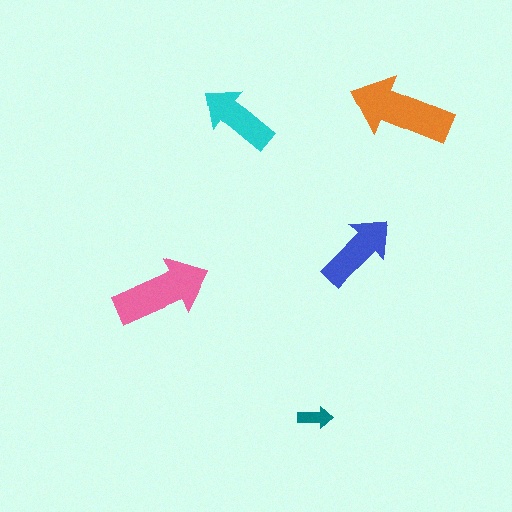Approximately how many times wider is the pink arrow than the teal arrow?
About 3 times wider.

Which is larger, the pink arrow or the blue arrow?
The pink one.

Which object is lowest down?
The teal arrow is bottommost.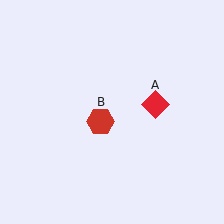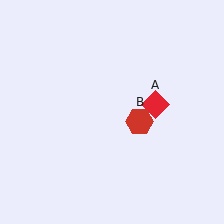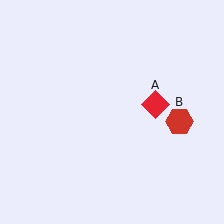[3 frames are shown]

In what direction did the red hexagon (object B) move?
The red hexagon (object B) moved right.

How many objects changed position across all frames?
1 object changed position: red hexagon (object B).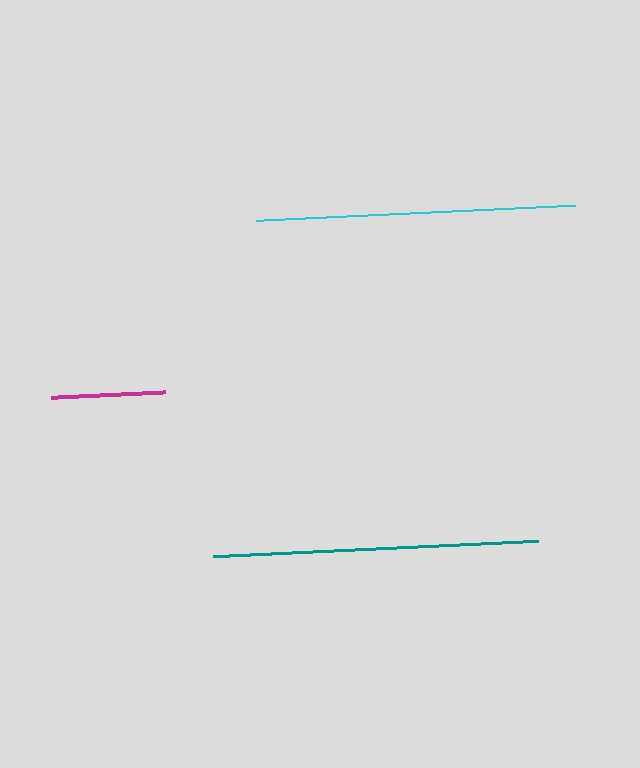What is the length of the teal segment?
The teal segment is approximately 325 pixels long.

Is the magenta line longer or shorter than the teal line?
The teal line is longer than the magenta line.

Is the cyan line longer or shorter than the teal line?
The teal line is longer than the cyan line.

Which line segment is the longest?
The teal line is the longest at approximately 325 pixels.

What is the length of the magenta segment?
The magenta segment is approximately 115 pixels long.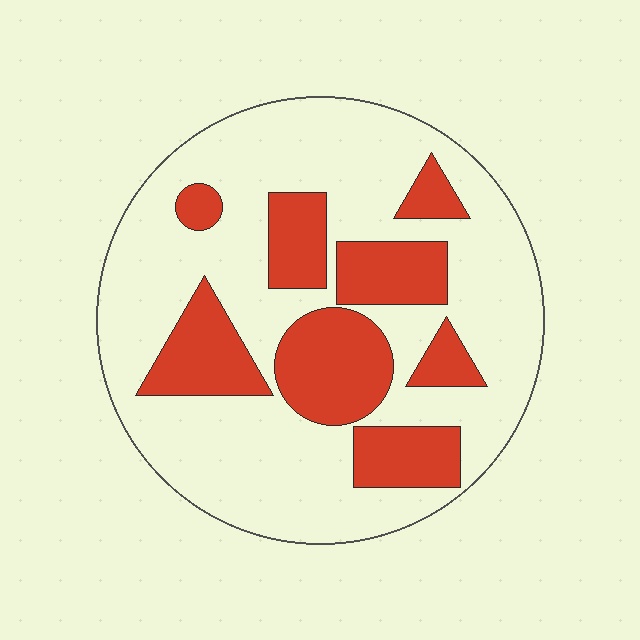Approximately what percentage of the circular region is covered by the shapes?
Approximately 30%.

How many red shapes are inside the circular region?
8.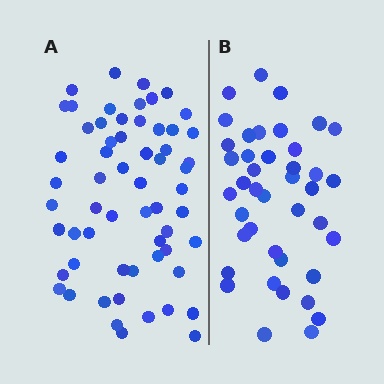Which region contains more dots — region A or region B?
Region A (the left region) has more dots.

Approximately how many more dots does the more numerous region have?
Region A has approximately 20 more dots than region B.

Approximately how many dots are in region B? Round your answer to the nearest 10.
About 40 dots. (The exact count is 41, which rounds to 40.)